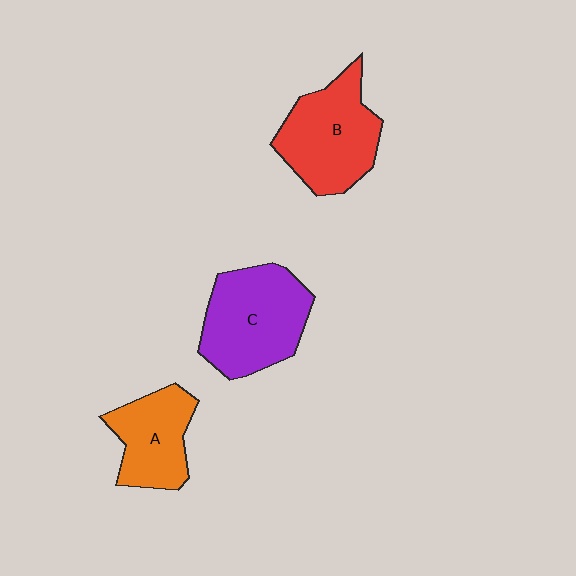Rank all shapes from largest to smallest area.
From largest to smallest: C (purple), B (red), A (orange).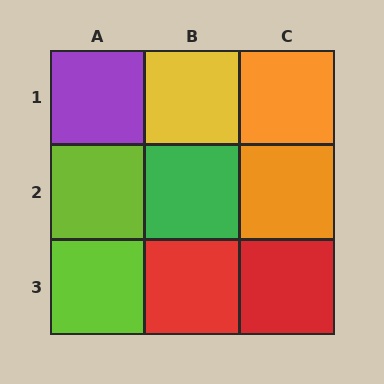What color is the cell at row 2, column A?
Lime.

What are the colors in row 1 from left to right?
Purple, yellow, orange.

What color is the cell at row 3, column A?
Lime.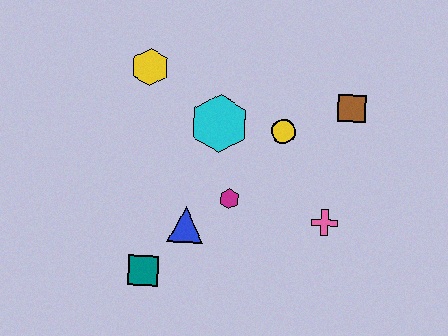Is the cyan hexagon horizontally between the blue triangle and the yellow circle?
Yes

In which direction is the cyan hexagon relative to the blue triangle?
The cyan hexagon is above the blue triangle.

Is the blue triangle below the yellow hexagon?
Yes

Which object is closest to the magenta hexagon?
The blue triangle is closest to the magenta hexagon.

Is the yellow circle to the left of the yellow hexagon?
No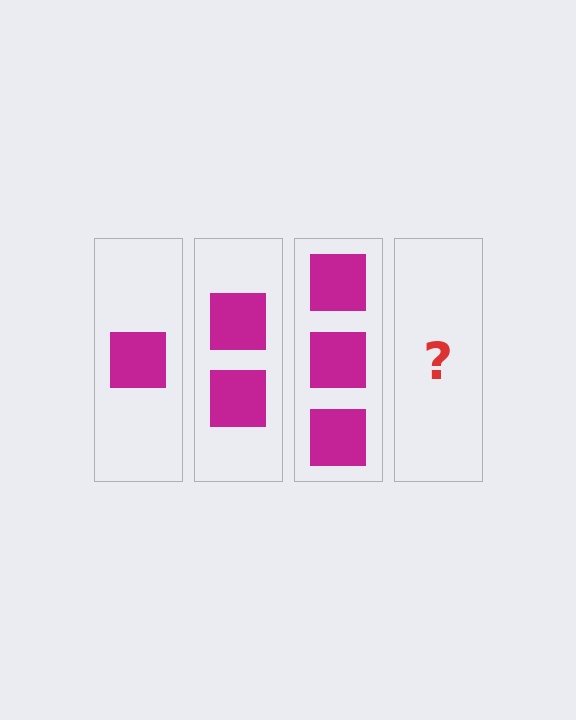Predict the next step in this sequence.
The next step is 4 squares.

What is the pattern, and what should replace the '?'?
The pattern is that each step adds one more square. The '?' should be 4 squares.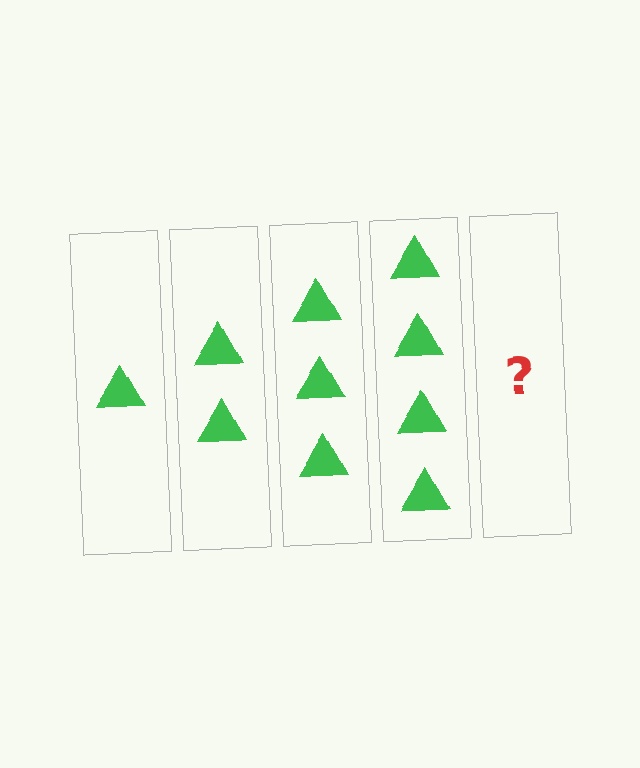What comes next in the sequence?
The next element should be 5 triangles.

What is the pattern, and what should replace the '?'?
The pattern is that each step adds one more triangle. The '?' should be 5 triangles.